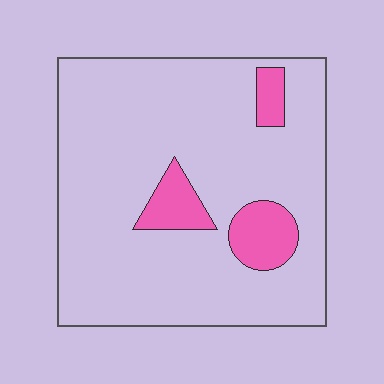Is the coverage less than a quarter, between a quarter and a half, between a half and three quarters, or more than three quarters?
Less than a quarter.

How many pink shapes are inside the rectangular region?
3.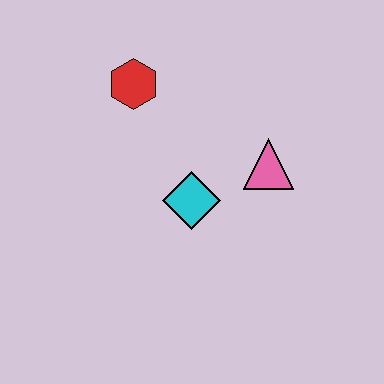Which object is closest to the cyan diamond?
The pink triangle is closest to the cyan diamond.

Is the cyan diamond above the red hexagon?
No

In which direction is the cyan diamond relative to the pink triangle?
The cyan diamond is to the left of the pink triangle.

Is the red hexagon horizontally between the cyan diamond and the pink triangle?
No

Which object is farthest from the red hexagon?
The pink triangle is farthest from the red hexagon.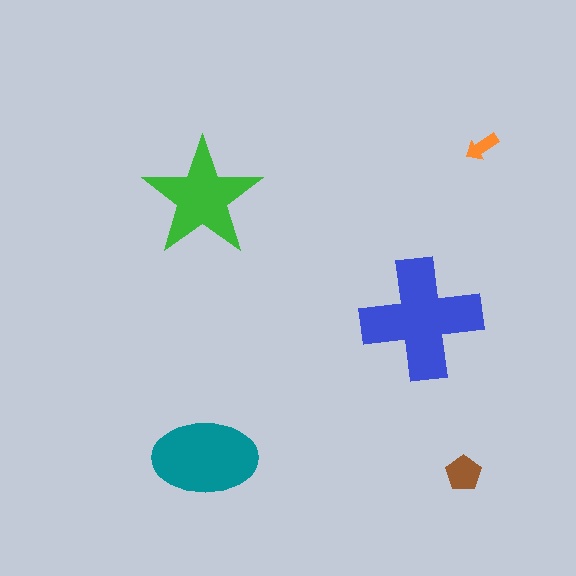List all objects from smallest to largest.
The orange arrow, the brown pentagon, the green star, the teal ellipse, the blue cross.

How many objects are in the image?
There are 5 objects in the image.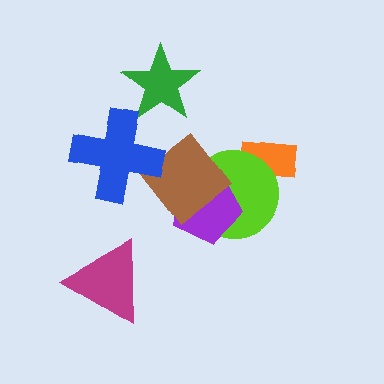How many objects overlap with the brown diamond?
3 objects overlap with the brown diamond.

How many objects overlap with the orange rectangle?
1 object overlaps with the orange rectangle.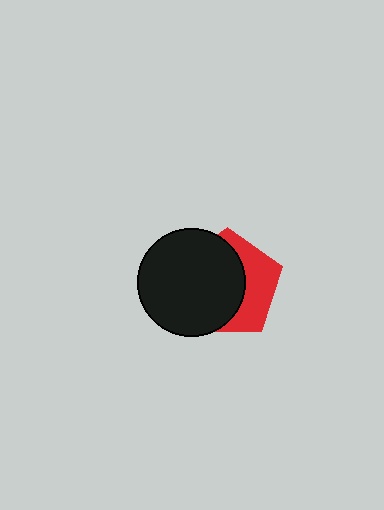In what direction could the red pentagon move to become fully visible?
The red pentagon could move right. That would shift it out from behind the black circle entirely.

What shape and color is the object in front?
The object in front is a black circle.